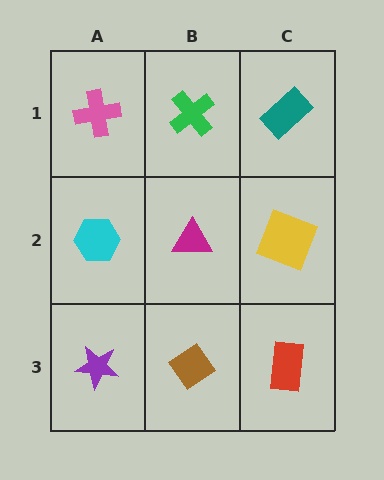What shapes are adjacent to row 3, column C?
A yellow square (row 2, column C), a brown diamond (row 3, column B).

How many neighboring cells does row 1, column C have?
2.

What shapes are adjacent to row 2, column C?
A teal rectangle (row 1, column C), a red rectangle (row 3, column C), a magenta triangle (row 2, column B).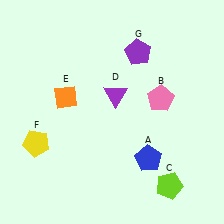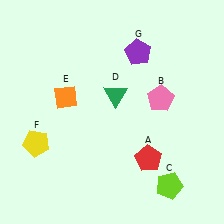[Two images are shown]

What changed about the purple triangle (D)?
In Image 1, D is purple. In Image 2, it changed to green.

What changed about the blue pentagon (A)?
In Image 1, A is blue. In Image 2, it changed to red.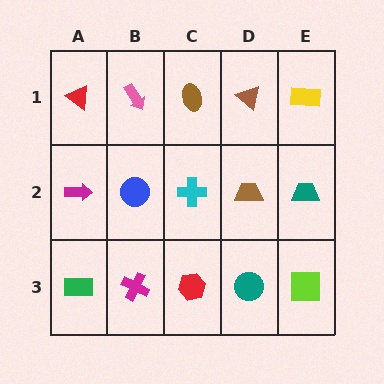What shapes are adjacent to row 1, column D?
A brown trapezoid (row 2, column D), a brown ellipse (row 1, column C), a yellow rectangle (row 1, column E).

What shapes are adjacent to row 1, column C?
A cyan cross (row 2, column C), a pink arrow (row 1, column B), a brown triangle (row 1, column D).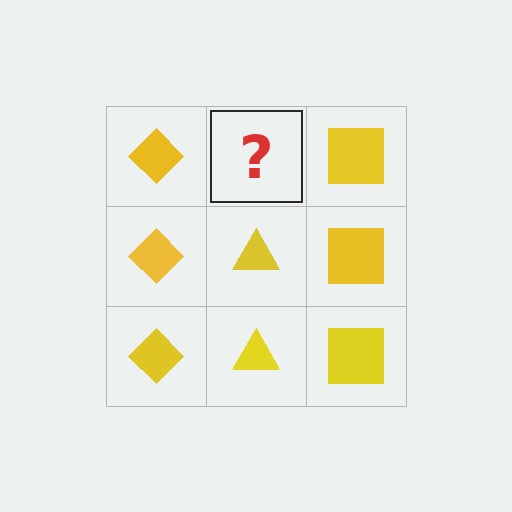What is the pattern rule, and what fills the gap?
The rule is that each column has a consistent shape. The gap should be filled with a yellow triangle.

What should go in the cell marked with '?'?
The missing cell should contain a yellow triangle.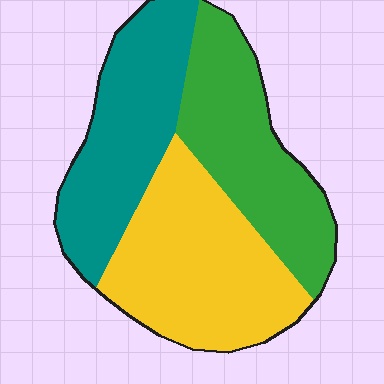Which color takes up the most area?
Yellow, at roughly 40%.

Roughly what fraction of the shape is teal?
Teal covers 31% of the shape.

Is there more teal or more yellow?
Yellow.